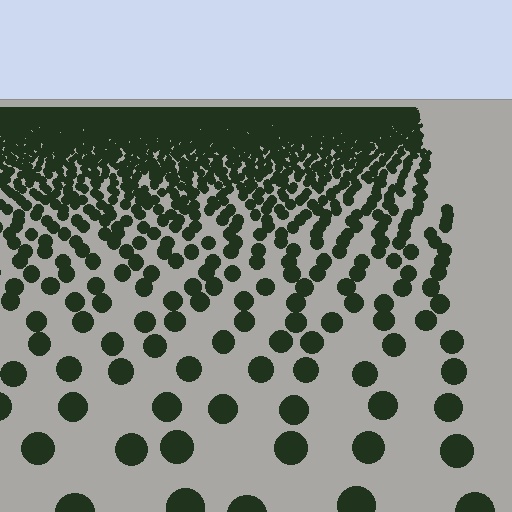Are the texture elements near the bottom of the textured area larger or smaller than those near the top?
Larger. Near the bottom, elements are closer to the viewer and appear at a bigger on-screen size.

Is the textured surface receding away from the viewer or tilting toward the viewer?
The surface is receding away from the viewer. Texture elements get smaller and denser toward the top.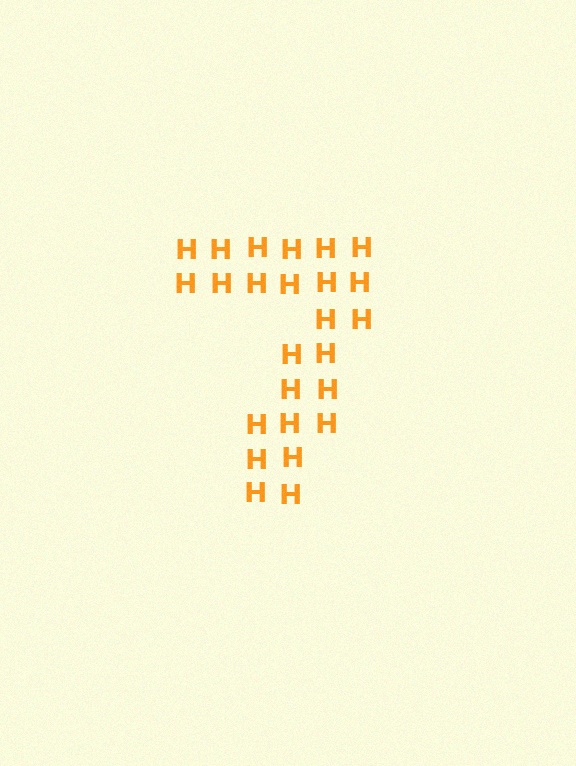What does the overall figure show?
The overall figure shows the digit 7.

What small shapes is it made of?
It is made of small letter H's.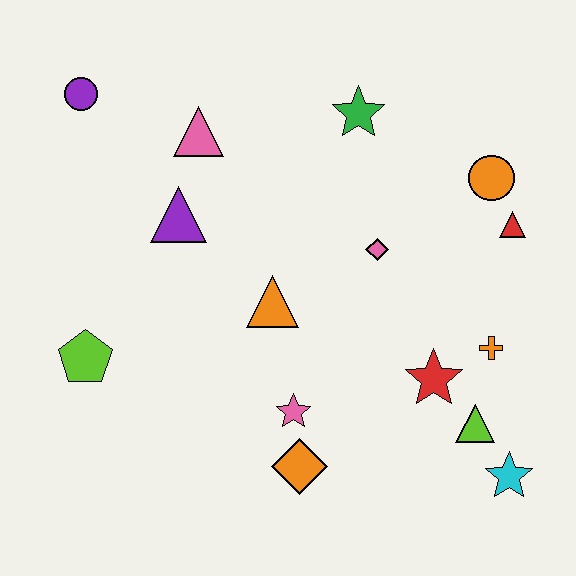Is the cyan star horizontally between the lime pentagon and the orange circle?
No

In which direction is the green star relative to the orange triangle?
The green star is above the orange triangle.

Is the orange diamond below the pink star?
Yes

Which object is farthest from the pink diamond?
The purple circle is farthest from the pink diamond.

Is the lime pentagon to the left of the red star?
Yes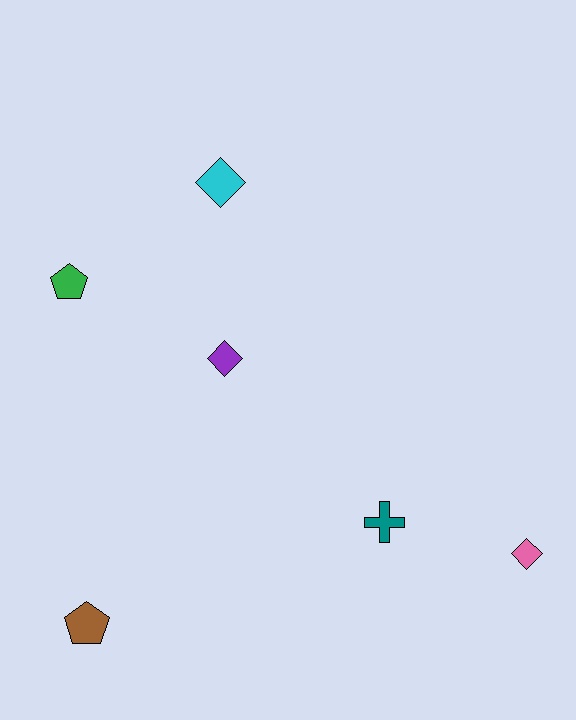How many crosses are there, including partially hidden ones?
There is 1 cross.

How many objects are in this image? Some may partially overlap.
There are 6 objects.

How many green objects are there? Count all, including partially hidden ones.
There is 1 green object.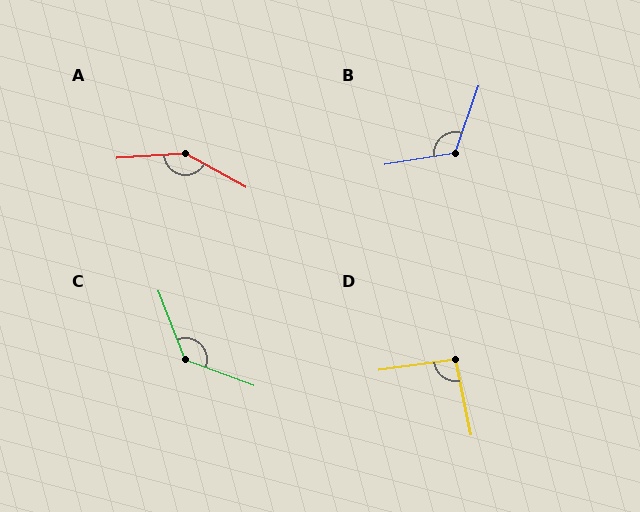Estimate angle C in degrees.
Approximately 131 degrees.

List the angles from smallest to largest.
D (93°), B (118°), C (131°), A (147°).